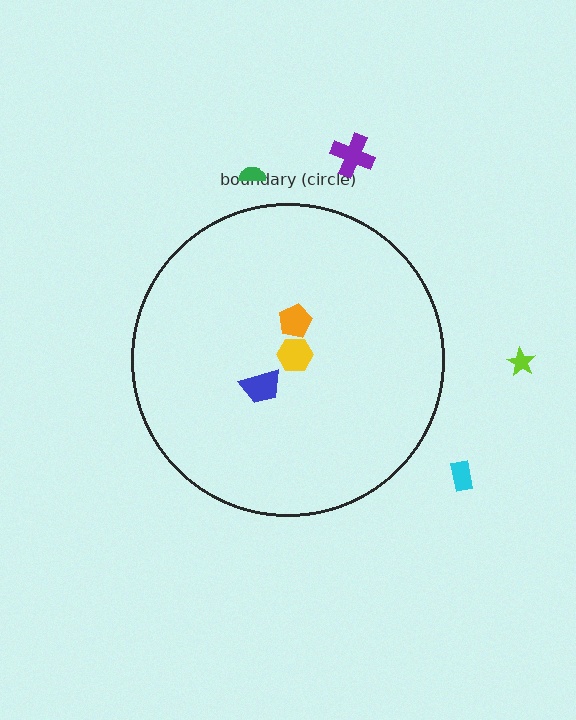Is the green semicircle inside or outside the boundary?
Outside.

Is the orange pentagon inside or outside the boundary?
Inside.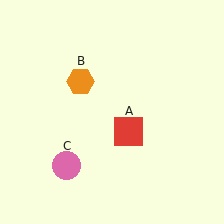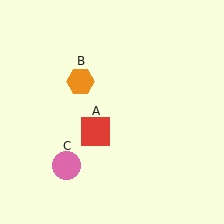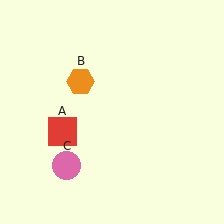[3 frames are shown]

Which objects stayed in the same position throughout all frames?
Orange hexagon (object B) and pink circle (object C) remained stationary.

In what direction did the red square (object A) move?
The red square (object A) moved left.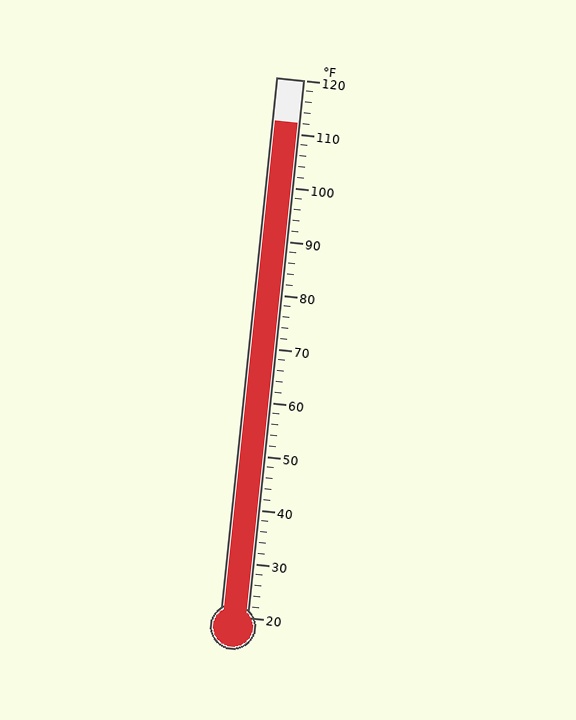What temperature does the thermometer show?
The thermometer shows approximately 112°F.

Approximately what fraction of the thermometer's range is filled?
The thermometer is filled to approximately 90% of its range.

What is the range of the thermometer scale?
The thermometer scale ranges from 20°F to 120°F.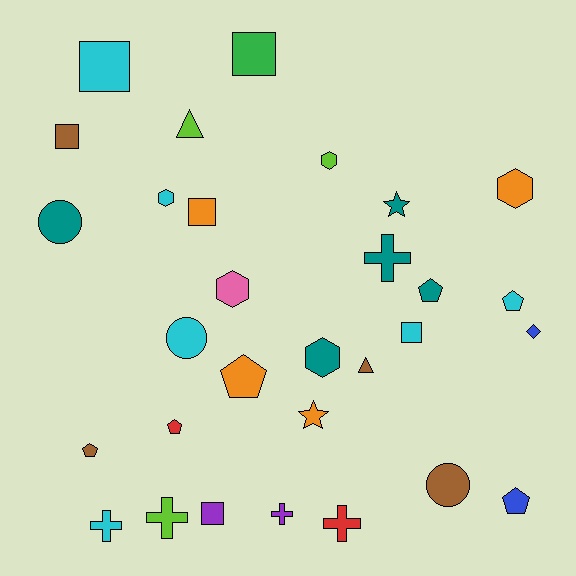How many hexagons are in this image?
There are 5 hexagons.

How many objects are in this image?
There are 30 objects.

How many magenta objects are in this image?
There are no magenta objects.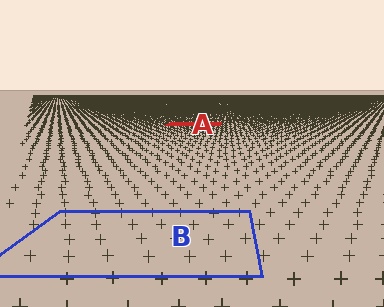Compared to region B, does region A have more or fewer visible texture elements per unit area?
Region A has more texture elements per unit area — they are packed more densely because it is farther away.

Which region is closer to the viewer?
Region B is closer. The texture elements there are larger and more spread out.